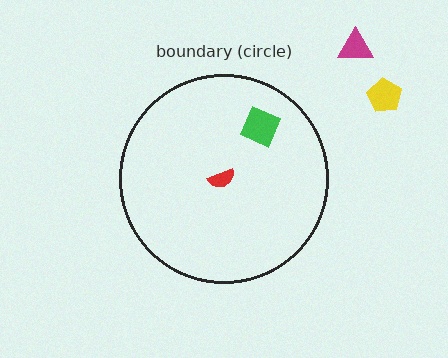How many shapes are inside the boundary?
2 inside, 2 outside.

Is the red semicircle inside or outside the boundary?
Inside.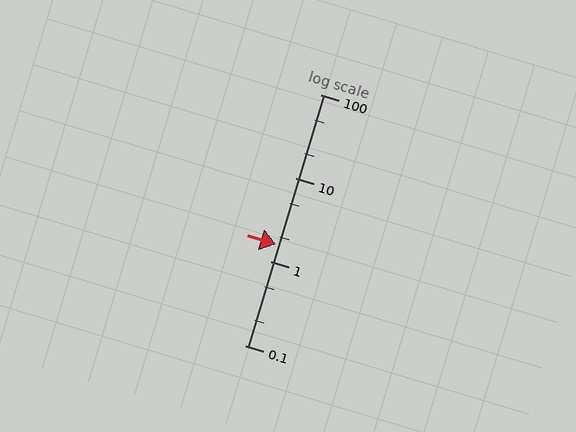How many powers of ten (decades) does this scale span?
The scale spans 3 decades, from 0.1 to 100.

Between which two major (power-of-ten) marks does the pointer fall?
The pointer is between 1 and 10.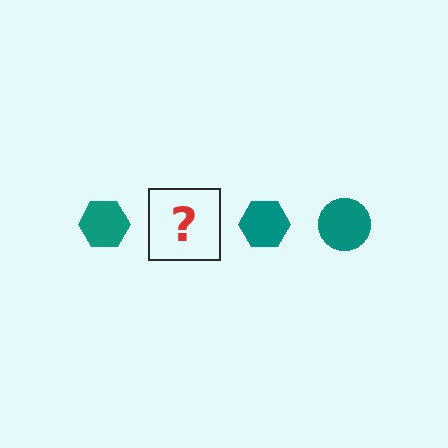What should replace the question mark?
The question mark should be replaced with a teal circle.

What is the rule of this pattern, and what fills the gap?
The rule is that the pattern cycles through hexagon, circle shapes in teal. The gap should be filled with a teal circle.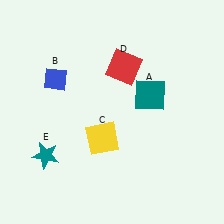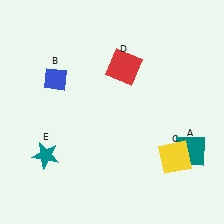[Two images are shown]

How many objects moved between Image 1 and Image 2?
2 objects moved between the two images.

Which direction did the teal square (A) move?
The teal square (A) moved down.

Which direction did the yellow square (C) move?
The yellow square (C) moved right.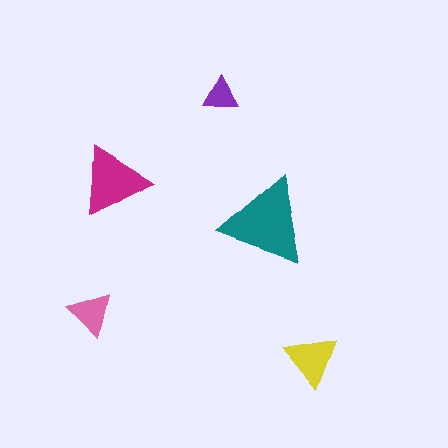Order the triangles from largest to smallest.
the teal one, the magenta one, the yellow one, the pink one, the purple one.